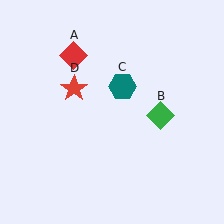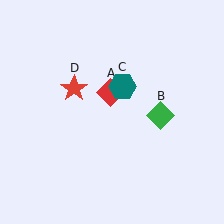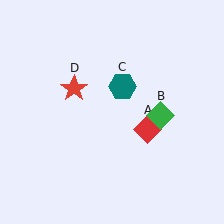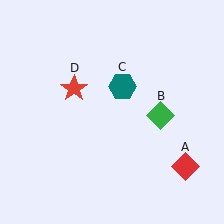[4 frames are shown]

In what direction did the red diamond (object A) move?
The red diamond (object A) moved down and to the right.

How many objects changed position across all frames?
1 object changed position: red diamond (object A).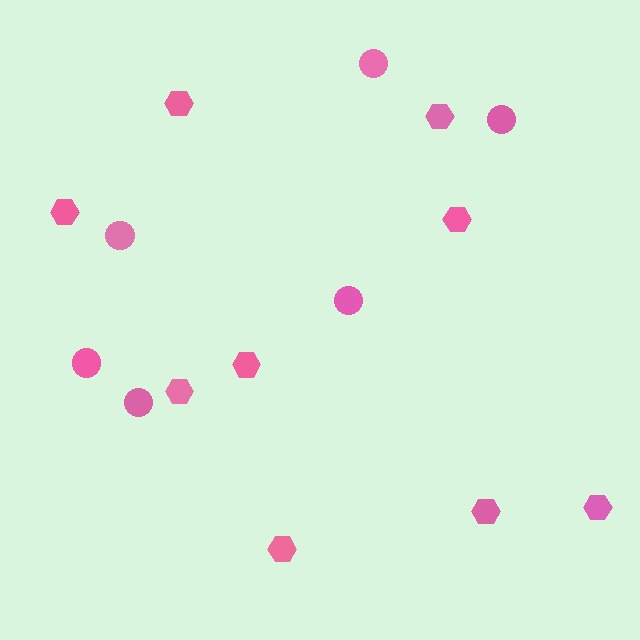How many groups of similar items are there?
There are 2 groups: one group of circles (6) and one group of hexagons (9).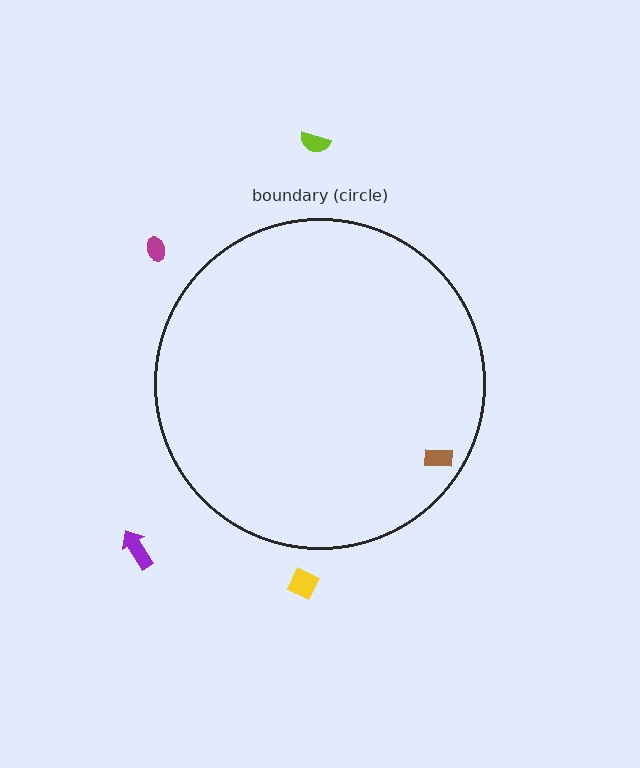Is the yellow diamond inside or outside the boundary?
Outside.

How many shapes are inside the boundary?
1 inside, 4 outside.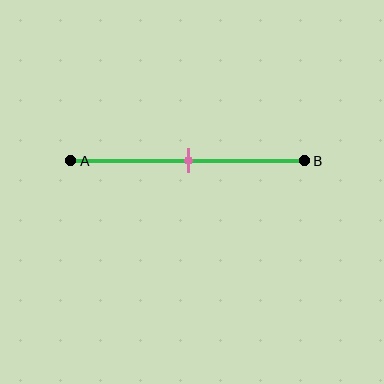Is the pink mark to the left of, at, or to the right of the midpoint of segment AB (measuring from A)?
The pink mark is approximately at the midpoint of segment AB.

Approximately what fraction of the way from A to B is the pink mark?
The pink mark is approximately 50% of the way from A to B.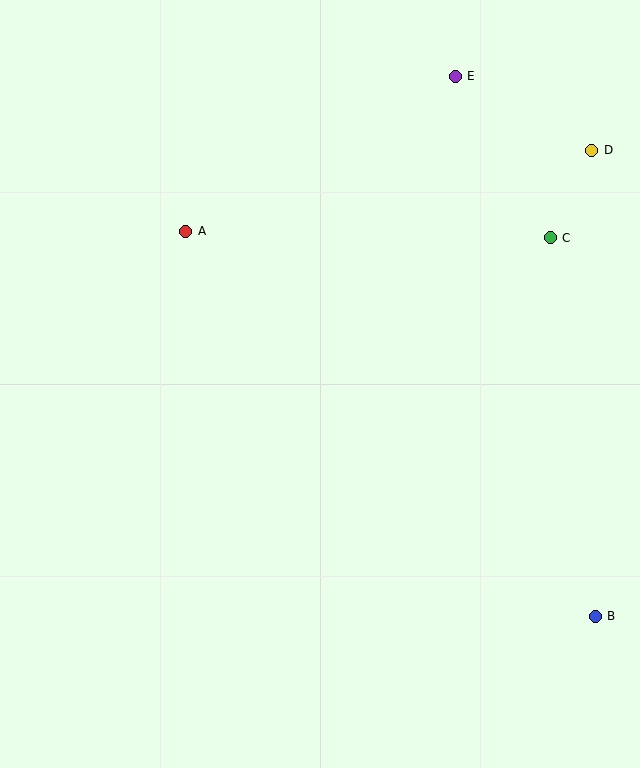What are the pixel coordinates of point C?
Point C is at (550, 238).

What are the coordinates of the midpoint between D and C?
The midpoint between D and C is at (571, 194).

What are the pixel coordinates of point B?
Point B is at (595, 616).